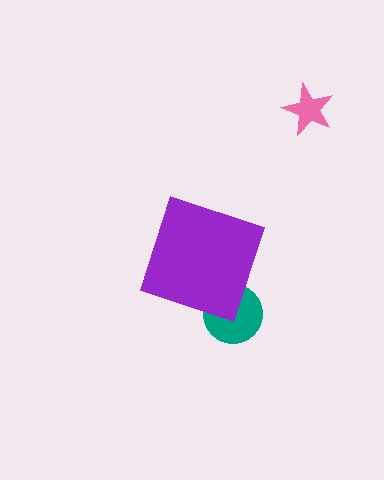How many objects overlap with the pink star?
0 objects overlap with the pink star.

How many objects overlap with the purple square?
1 object overlaps with the purple square.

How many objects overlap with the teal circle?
1 object overlaps with the teal circle.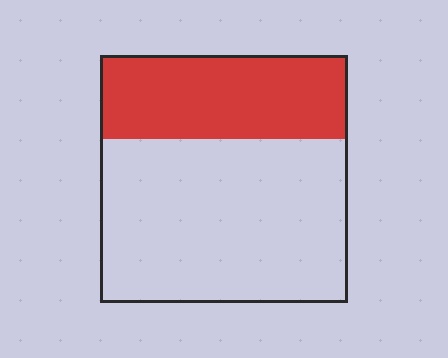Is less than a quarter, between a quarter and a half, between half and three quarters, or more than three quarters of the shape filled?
Between a quarter and a half.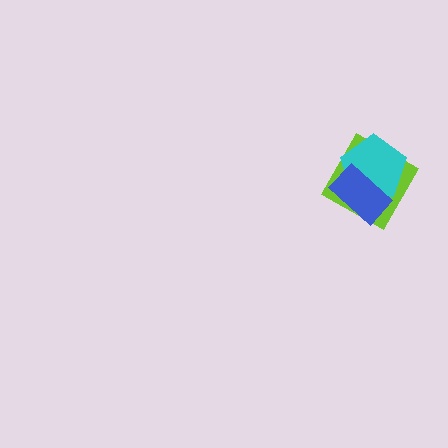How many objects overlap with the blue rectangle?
2 objects overlap with the blue rectangle.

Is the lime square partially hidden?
Yes, it is partially covered by another shape.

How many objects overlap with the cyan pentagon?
2 objects overlap with the cyan pentagon.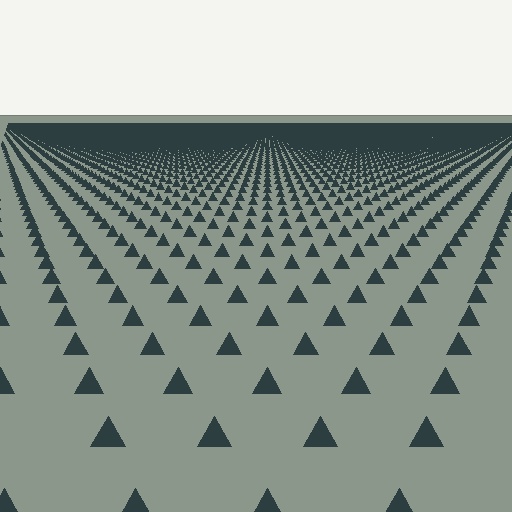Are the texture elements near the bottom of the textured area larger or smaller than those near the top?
Larger. Near the bottom, elements are closer to the viewer and appear at a bigger on-screen size.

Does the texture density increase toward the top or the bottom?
Density increases toward the top.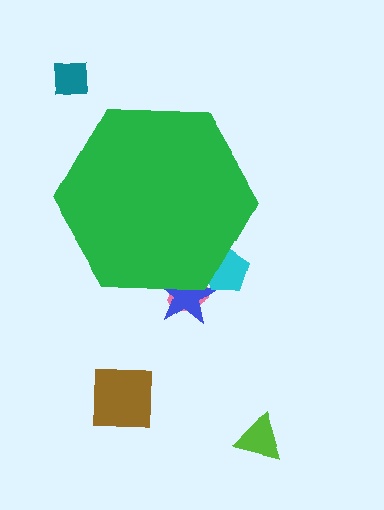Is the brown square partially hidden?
No, the brown square is fully visible.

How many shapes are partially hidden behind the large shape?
3 shapes are partially hidden.